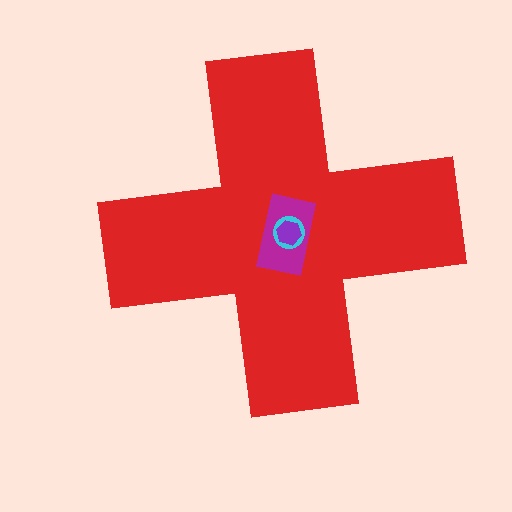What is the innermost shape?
The purple hexagon.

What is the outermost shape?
The red cross.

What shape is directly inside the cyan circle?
The purple hexagon.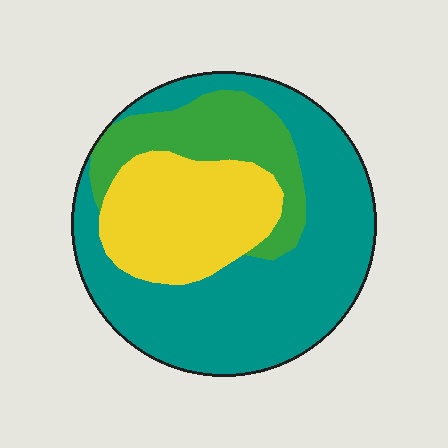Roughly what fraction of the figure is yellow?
Yellow takes up about one quarter (1/4) of the figure.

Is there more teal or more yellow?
Teal.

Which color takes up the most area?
Teal, at roughly 55%.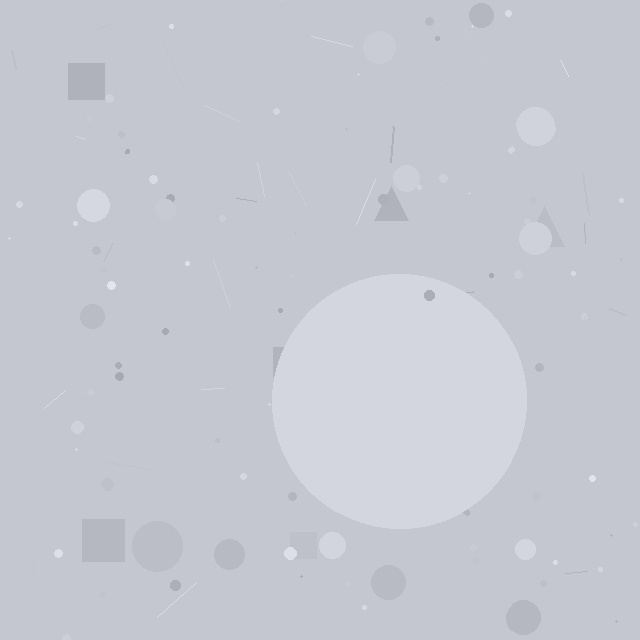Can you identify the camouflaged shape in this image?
The camouflaged shape is a circle.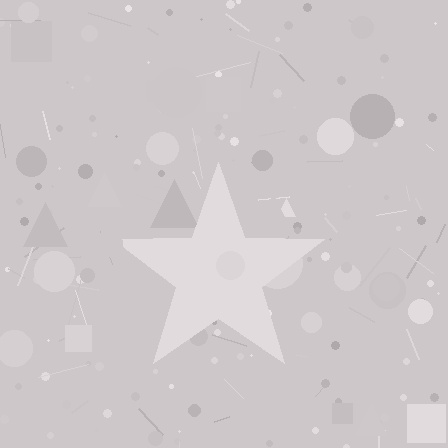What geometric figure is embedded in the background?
A star is embedded in the background.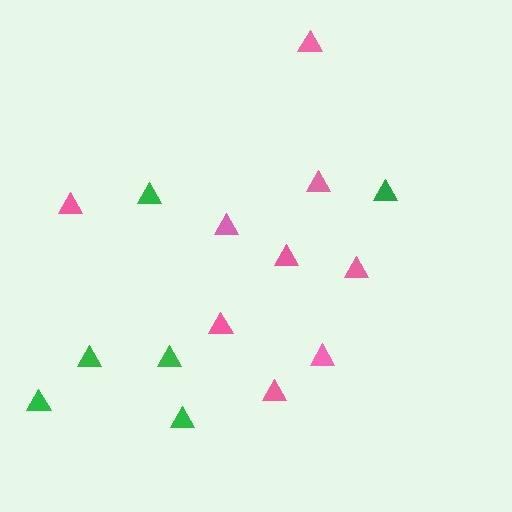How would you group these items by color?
There are 2 groups: one group of green triangles (6) and one group of pink triangles (9).